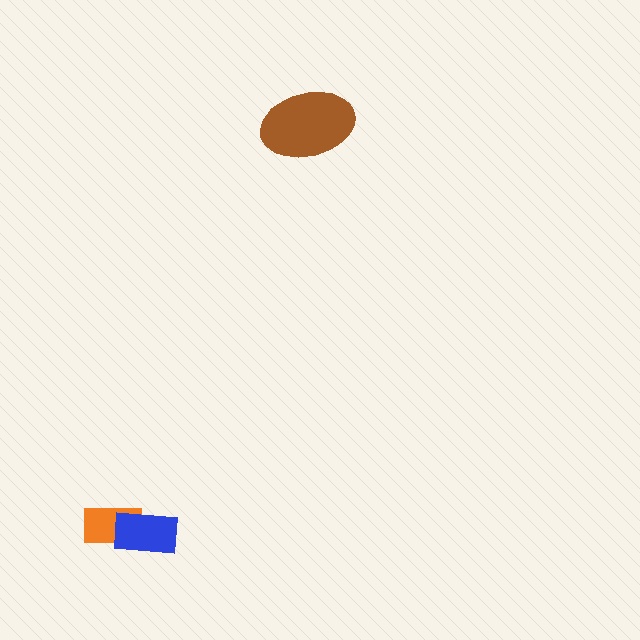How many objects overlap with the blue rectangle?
1 object overlaps with the blue rectangle.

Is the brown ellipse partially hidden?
No, no other shape covers it.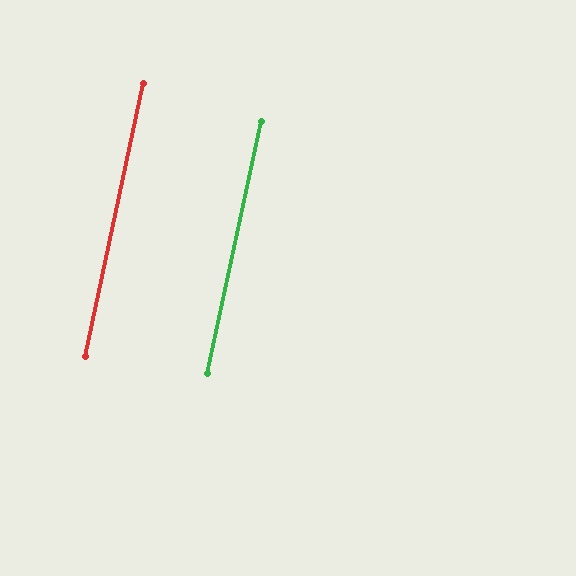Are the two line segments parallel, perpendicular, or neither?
Parallel — their directions differ by only 0.0°.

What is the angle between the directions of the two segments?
Approximately 0 degrees.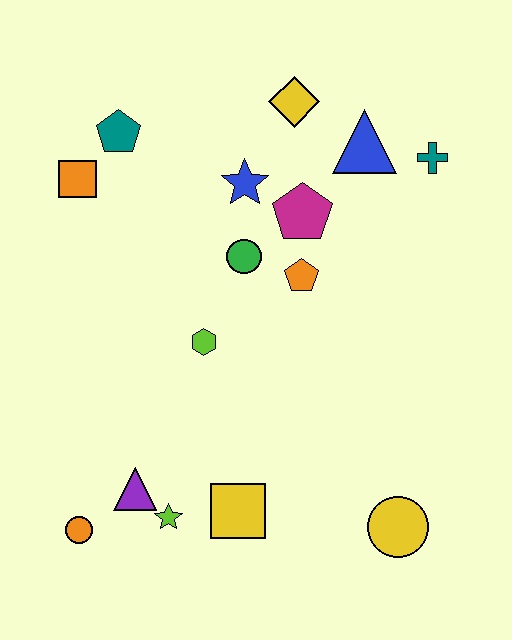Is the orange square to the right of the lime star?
No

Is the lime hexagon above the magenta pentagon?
No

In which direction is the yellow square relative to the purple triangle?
The yellow square is to the right of the purple triangle.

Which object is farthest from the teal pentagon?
The yellow circle is farthest from the teal pentagon.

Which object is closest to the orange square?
The teal pentagon is closest to the orange square.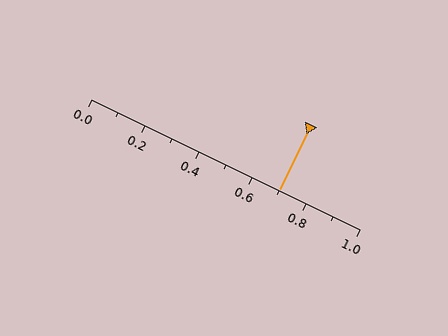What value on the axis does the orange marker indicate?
The marker indicates approximately 0.7.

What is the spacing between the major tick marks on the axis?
The major ticks are spaced 0.2 apart.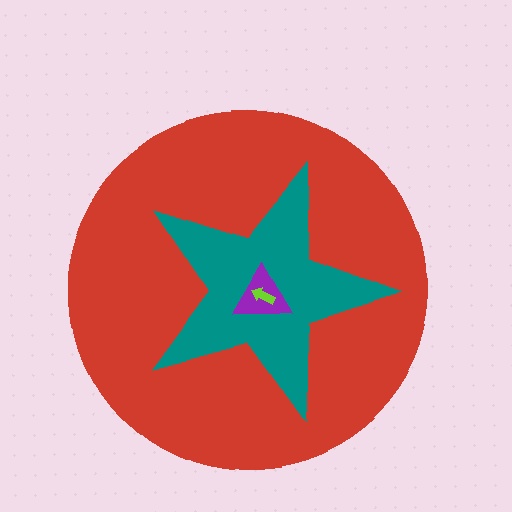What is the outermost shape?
The red circle.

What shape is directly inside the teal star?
The purple triangle.